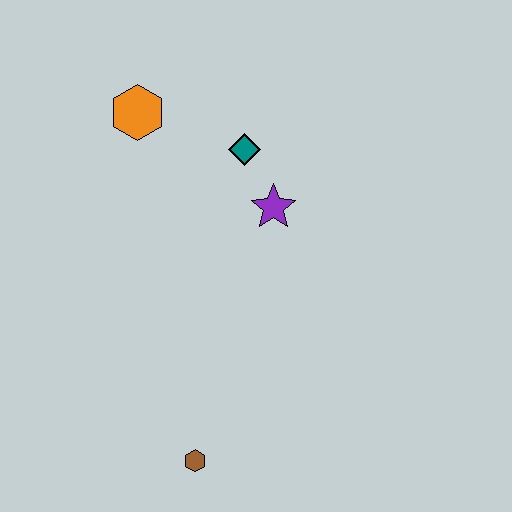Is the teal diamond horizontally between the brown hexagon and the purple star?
Yes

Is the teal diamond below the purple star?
No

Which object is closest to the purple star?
The teal diamond is closest to the purple star.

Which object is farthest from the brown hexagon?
The orange hexagon is farthest from the brown hexagon.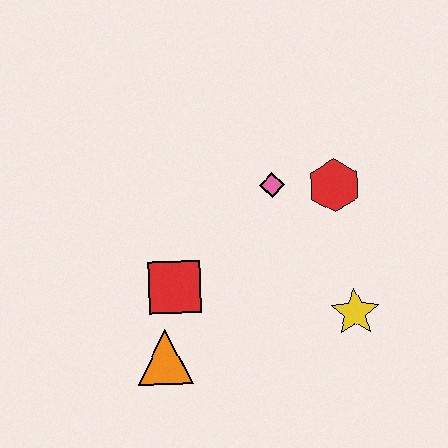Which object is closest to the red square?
The orange triangle is closest to the red square.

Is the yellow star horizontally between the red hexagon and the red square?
No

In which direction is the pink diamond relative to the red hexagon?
The pink diamond is to the left of the red hexagon.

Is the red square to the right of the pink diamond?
No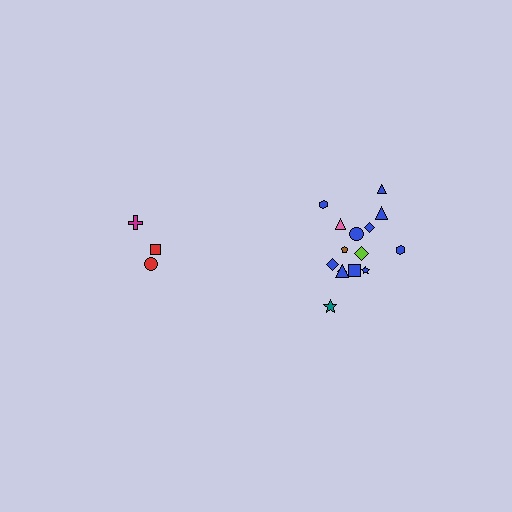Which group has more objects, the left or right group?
The right group.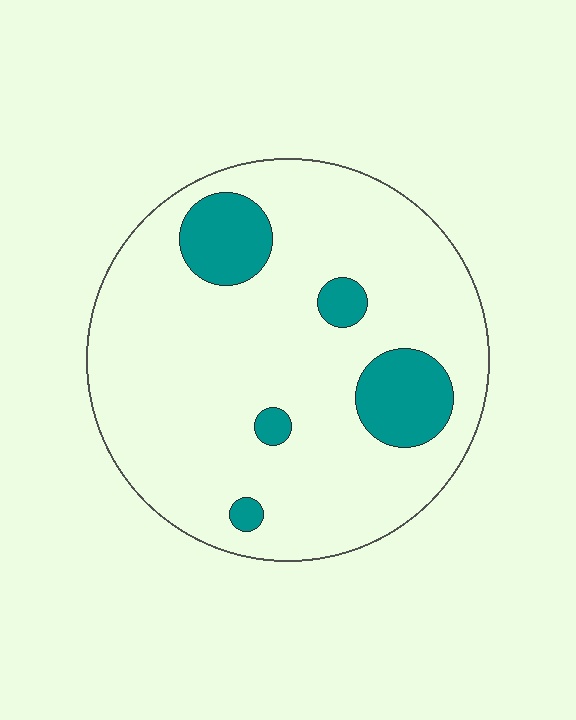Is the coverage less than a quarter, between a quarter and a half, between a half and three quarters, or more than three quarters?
Less than a quarter.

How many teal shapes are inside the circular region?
5.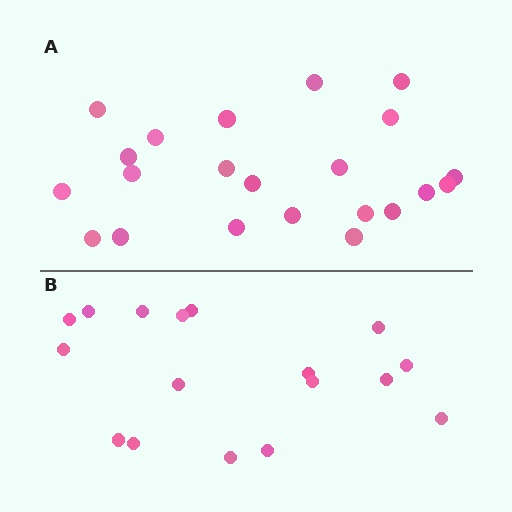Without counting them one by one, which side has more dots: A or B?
Region A (the top region) has more dots.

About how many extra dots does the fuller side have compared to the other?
Region A has about 5 more dots than region B.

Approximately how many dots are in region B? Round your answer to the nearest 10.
About 20 dots. (The exact count is 17, which rounds to 20.)